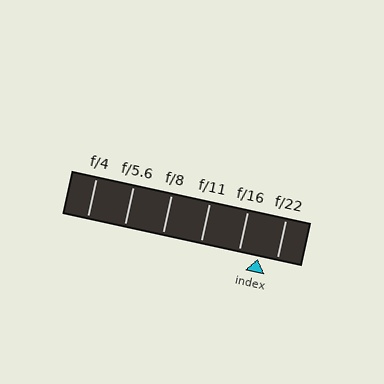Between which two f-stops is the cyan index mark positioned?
The index mark is between f/16 and f/22.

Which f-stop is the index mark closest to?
The index mark is closest to f/22.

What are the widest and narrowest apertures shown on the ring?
The widest aperture shown is f/4 and the narrowest is f/22.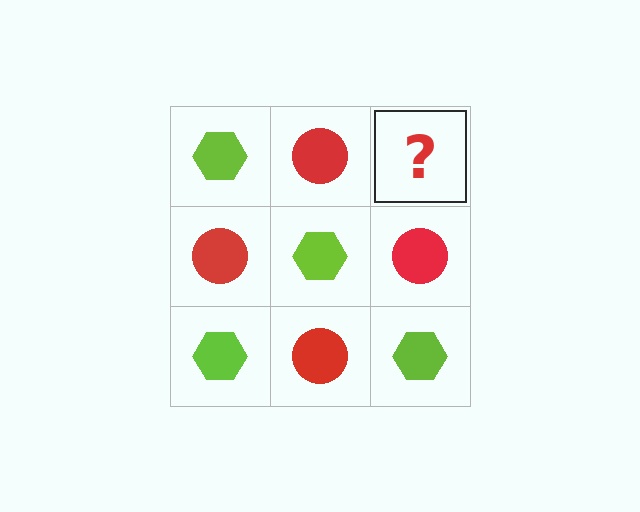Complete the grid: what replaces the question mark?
The question mark should be replaced with a lime hexagon.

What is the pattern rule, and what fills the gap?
The rule is that it alternates lime hexagon and red circle in a checkerboard pattern. The gap should be filled with a lime hexagon.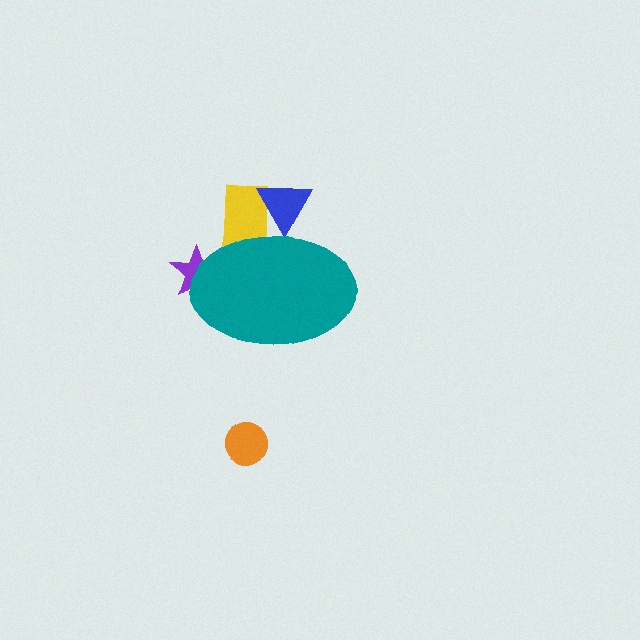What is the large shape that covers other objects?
A teal ellipse.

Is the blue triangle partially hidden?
Yes, the blue triangle is partially hidden behind the teal ellipse.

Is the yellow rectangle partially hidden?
Yes, the yellow rectangle is partially hidden behind the teal ellipse.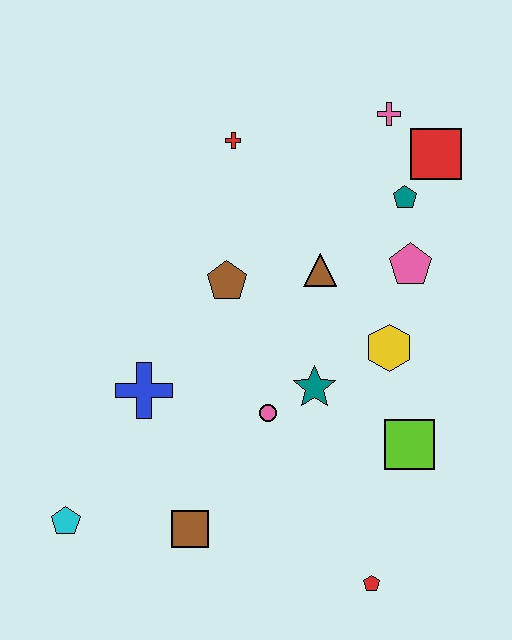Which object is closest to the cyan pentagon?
The brown square is closest to the cyan pentagon.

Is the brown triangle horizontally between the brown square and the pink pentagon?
Yes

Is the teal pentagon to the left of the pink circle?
No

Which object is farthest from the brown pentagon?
The red pentagon is farthest from the brown pentagon.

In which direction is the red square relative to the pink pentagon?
The red square is above the pink pentagon.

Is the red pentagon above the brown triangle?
No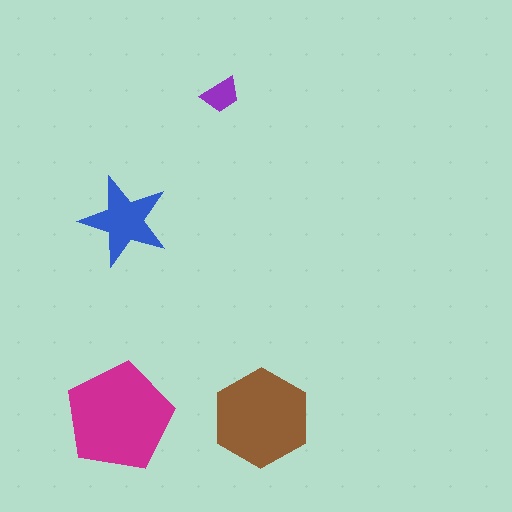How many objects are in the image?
There are 4 objects in the image.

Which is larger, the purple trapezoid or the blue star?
The blue star.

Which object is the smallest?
The purple trapezoid.